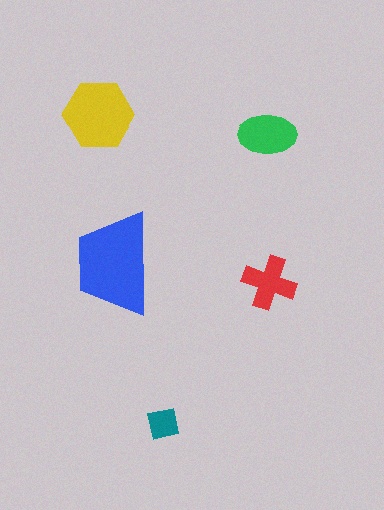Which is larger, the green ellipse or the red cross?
The green ellipse.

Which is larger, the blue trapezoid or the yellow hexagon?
The blue trapezoid.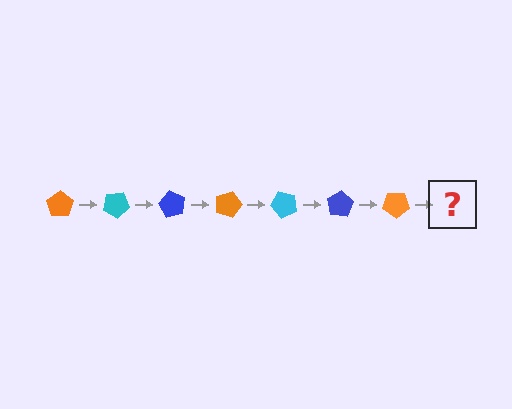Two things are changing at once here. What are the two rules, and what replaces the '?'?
The two rules are that it rotates 30 degrees each step and the color cycles through orange, cyan, and blue. The '?' should be a cyan pentagon, rotated 210 degrees from the start.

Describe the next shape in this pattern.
It should be a cyan pentagon, rotated 210 degrees from the start.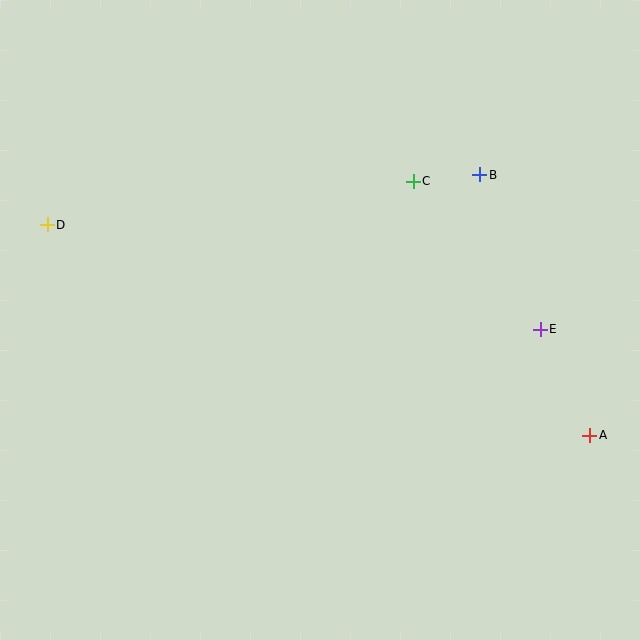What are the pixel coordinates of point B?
Point B is at (480, 175).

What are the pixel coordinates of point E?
Point E is at (540, 329).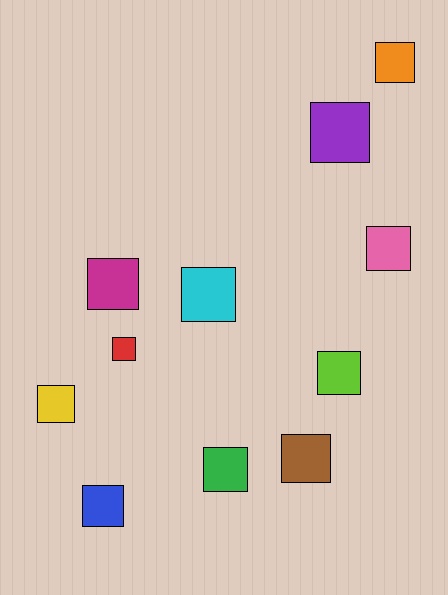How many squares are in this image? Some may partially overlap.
There are 11 squares.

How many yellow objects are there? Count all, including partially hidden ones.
There is 1 yellow object.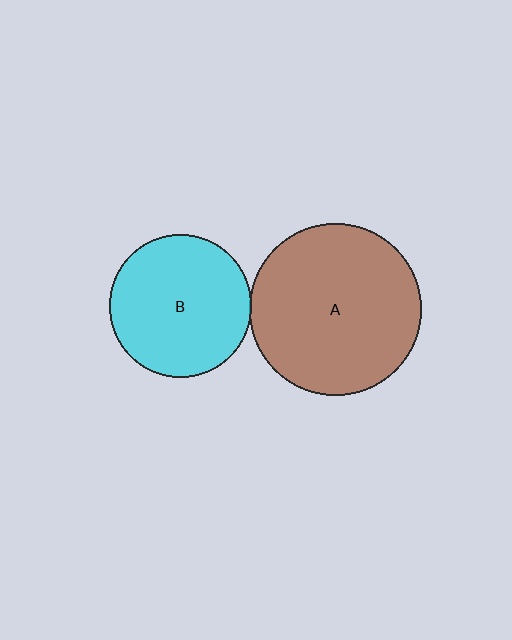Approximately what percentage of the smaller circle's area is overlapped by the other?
Approximately 5%.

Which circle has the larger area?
Circle A (brown).